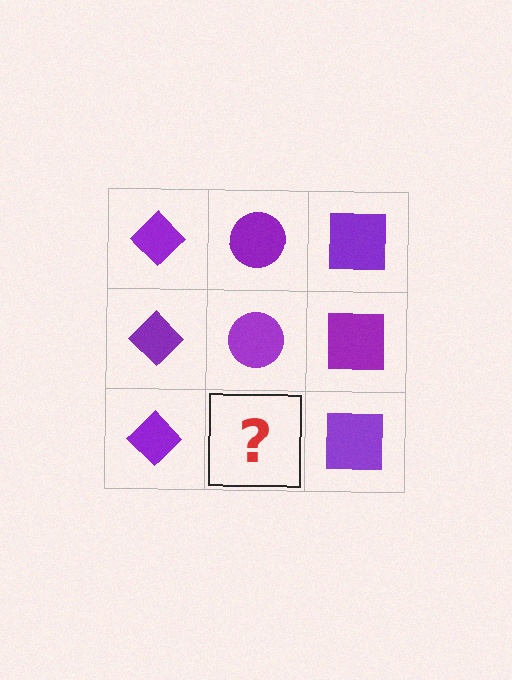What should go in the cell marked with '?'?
The missing cell should contain a purple circle.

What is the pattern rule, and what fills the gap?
The rule is that each column has a consistent shape. The gap should be filled with a purple circle.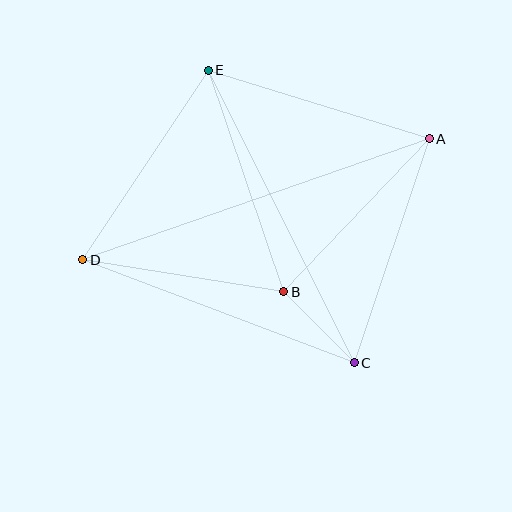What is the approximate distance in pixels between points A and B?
The distance between A and B is approximately 211 pixels.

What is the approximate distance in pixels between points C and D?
The distance between C and D is approximately 290 pixels.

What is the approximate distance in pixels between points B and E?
The distance between B and E is approximately 234 pixels.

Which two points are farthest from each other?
Points A and D are farthest from each other.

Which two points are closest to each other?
Points B and C are closest to each other.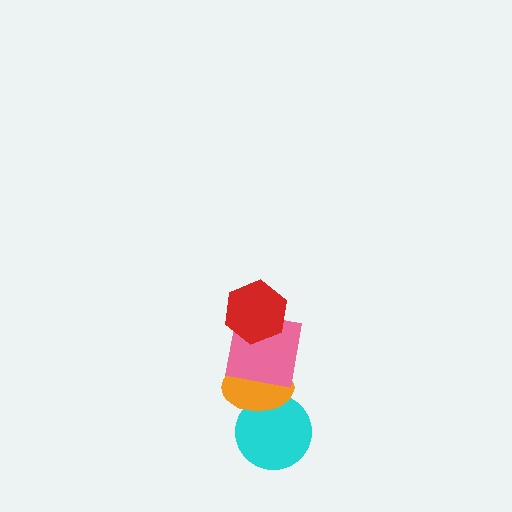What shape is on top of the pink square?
The red hexagon is on top of the pink square.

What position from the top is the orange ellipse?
The orange ellipse is 3rd from the top.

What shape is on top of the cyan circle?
The orange ellipse is on top of the cyan circle.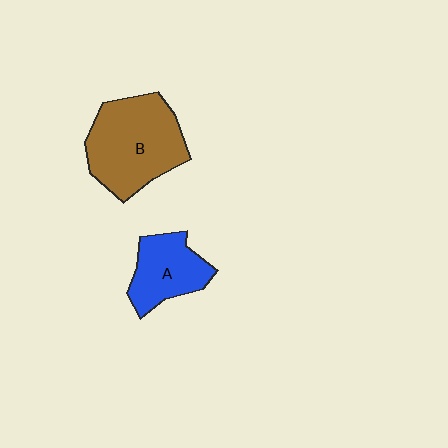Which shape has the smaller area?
Shape A (blue).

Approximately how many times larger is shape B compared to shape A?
Approximately 1.7 times.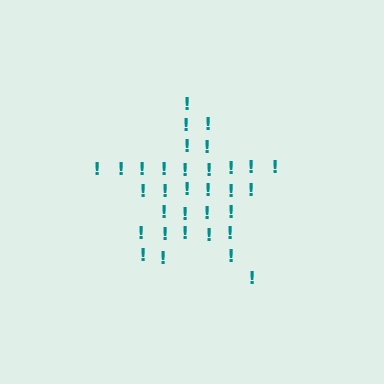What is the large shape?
The large shape is a star.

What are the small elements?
The small elements are exclamation marks.